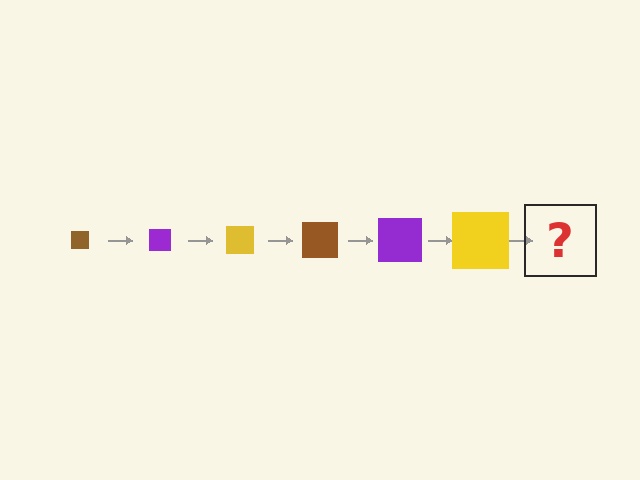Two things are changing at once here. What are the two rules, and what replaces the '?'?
The two rules are that the square grows larger each step and the color cycles through brown, purple, and yellow. The '?' should be a brown square, larger than the previous one.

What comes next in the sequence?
The next element should be a brown square, larger than the previous one.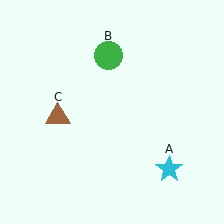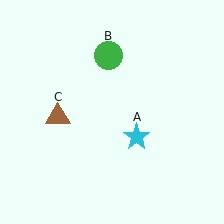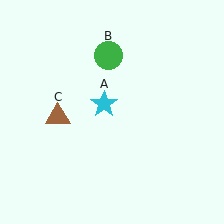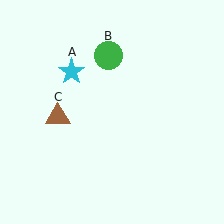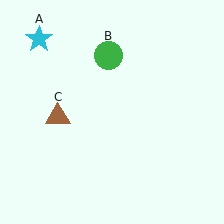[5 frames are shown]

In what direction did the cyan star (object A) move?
The cyan star (object A) moved up and to the left.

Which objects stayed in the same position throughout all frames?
Green circle (object B) and brown triangle (object C) remained stationary.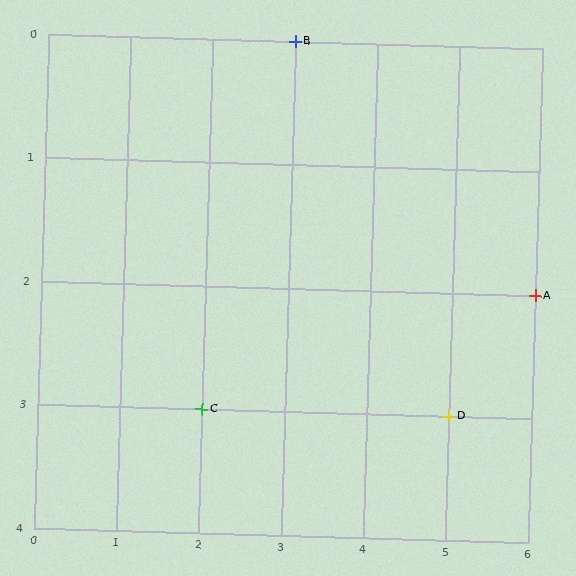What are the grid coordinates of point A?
Point A is at grid coordinates (6, 2).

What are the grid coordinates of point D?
Point D is at grid coordinates (5, 3).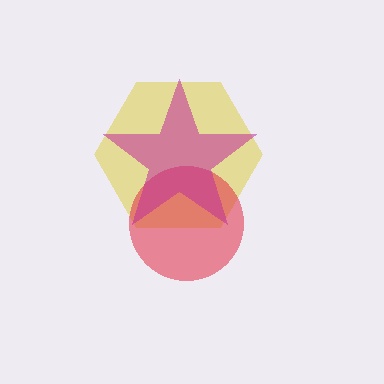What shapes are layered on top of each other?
The layered shapes are: a yellow hexagon, a red circle, a magenta star.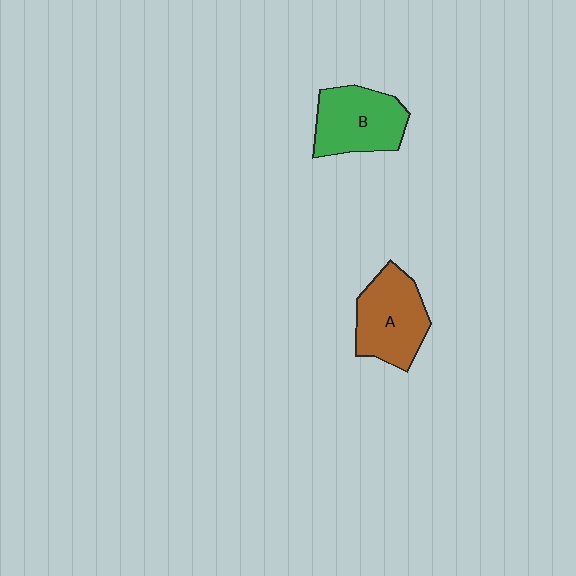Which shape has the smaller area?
Shape B (green).